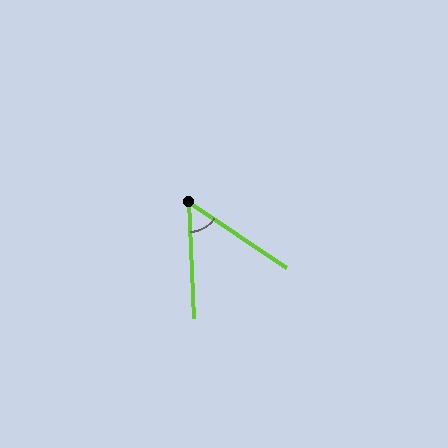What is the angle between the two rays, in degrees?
Approximately 53 degrees.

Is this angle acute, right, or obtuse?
It is acute.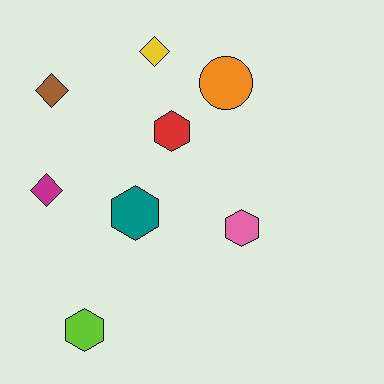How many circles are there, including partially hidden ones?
There is 1 circle.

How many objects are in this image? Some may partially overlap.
There are 8 objects.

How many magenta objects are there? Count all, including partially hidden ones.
There is 1 magenta object.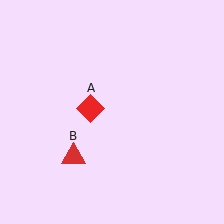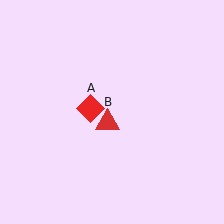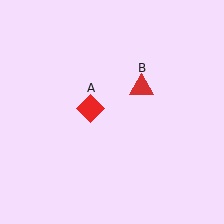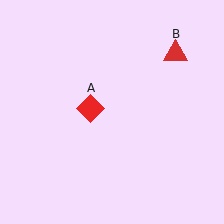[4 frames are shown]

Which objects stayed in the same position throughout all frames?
Red diamond (object A) remained stationary.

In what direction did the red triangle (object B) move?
The red triangle (object B) moved up and to the right.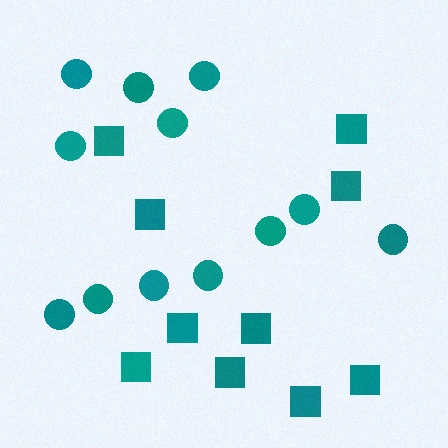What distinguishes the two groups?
There are 2 groups: one group of squares (10) and one group of circles (12).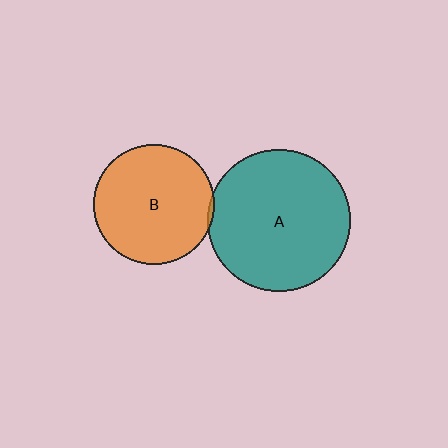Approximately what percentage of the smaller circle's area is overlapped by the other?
Approximately 5%.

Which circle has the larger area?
Circle A (teal).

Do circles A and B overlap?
Yes.